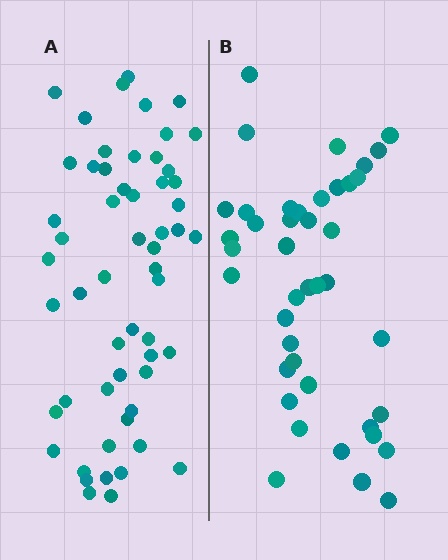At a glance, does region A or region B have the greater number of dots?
Region A (the left region) has more dots.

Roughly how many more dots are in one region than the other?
Region A has approximately 15 more dots than region B.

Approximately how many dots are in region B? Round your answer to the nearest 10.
About 40 dots. (The exact count is 42, which rounds to 40.)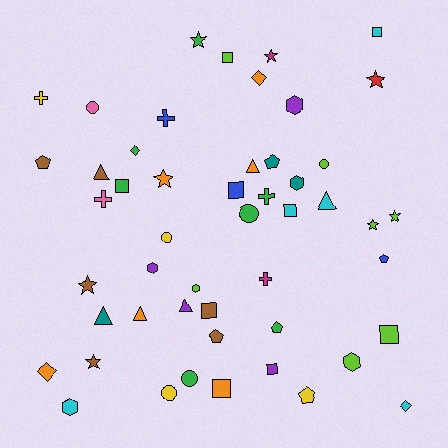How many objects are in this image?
There are 50 objects.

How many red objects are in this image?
There is 1 red object.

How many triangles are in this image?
There are 6 triangles.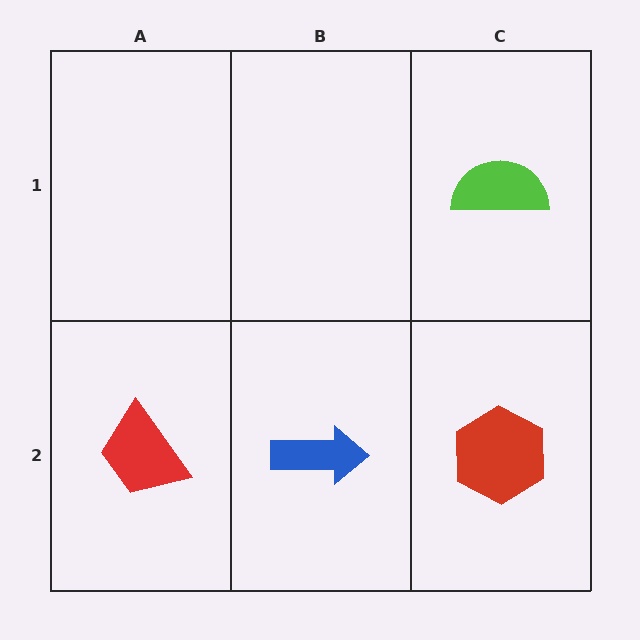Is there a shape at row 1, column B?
No, that cell is empty.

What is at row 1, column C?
A lime semicircle.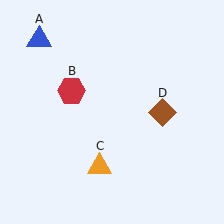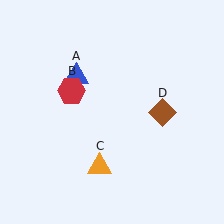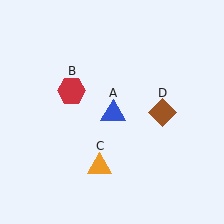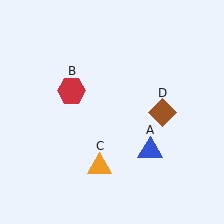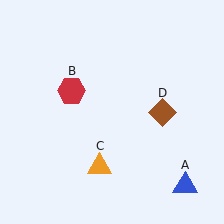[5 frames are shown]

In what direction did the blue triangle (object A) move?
The blue triangle (object A) moved down and to the right.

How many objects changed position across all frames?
1 object changed position: blue triangle (object A).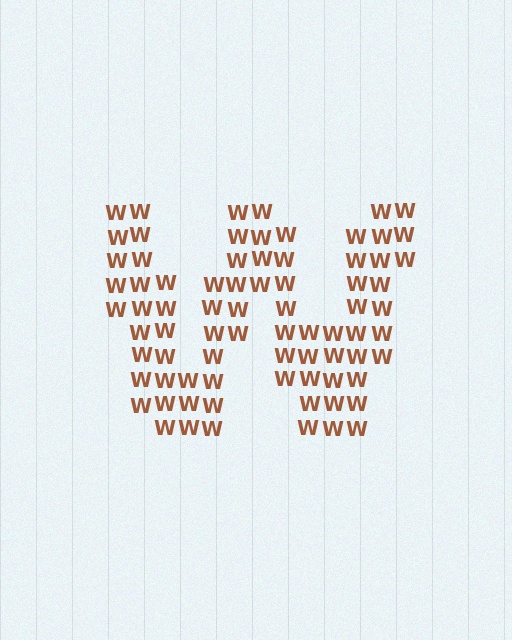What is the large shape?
The large shape is the letter W.